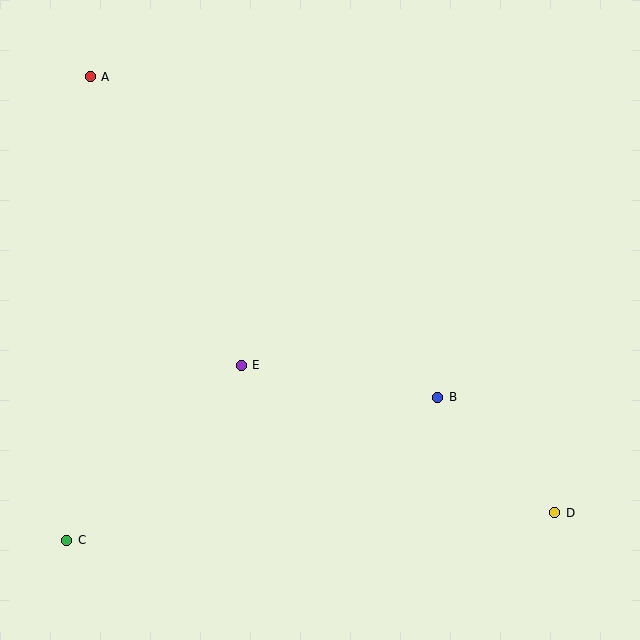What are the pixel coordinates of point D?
Point D is at (555, 513).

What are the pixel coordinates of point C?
Point C is at (67, 540).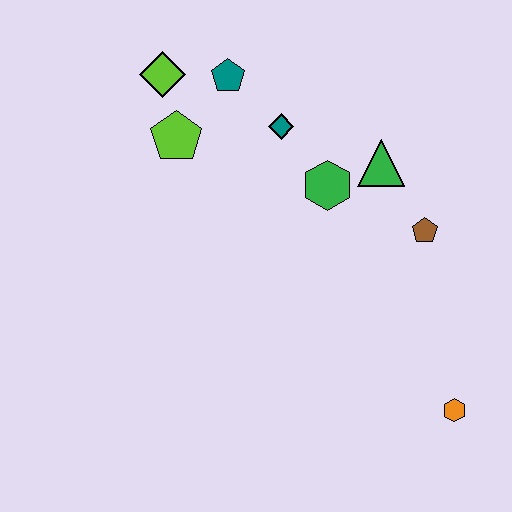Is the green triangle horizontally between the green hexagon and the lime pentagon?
No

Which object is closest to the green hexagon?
The green triangle is closest to the green hexagon.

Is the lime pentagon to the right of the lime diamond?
Yes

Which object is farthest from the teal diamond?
The orange hexagon is farthest from the teal diamond.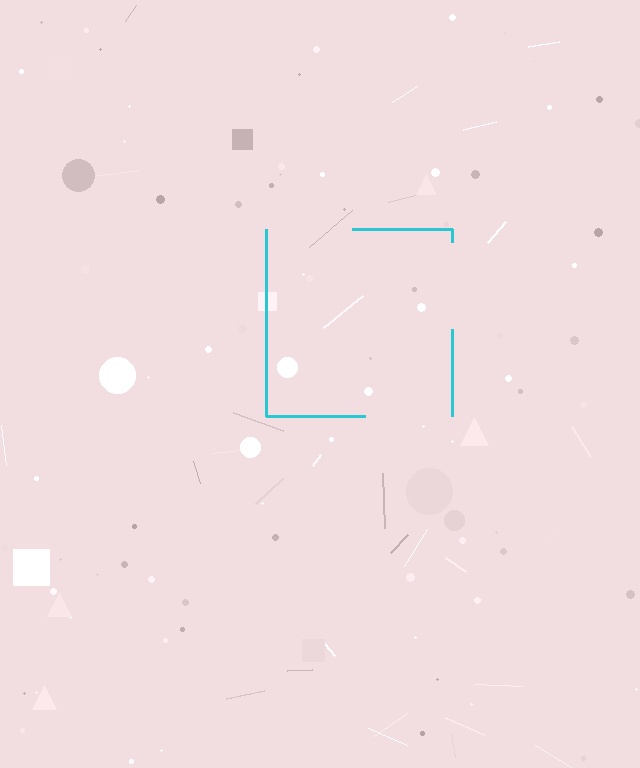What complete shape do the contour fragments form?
The contour fragments form a square.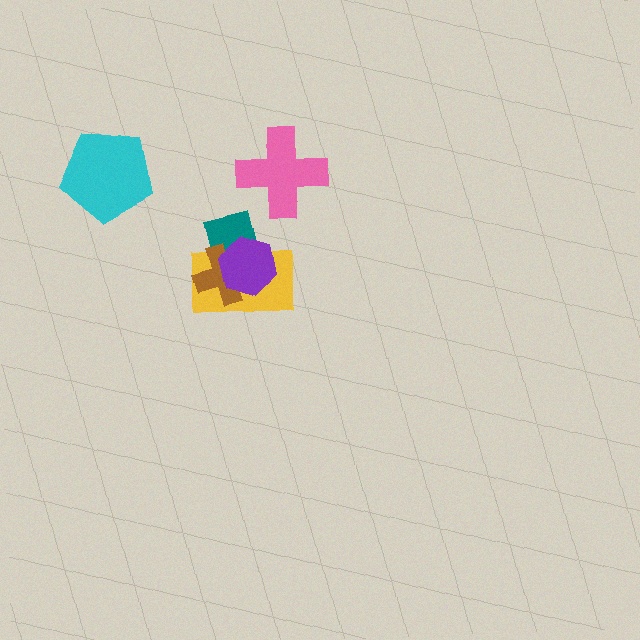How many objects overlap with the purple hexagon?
3 objects overlap with the purple hexagon.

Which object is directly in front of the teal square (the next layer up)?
The brown cross is directly in front of the teal square.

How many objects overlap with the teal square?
3 objects overlap with the teal square.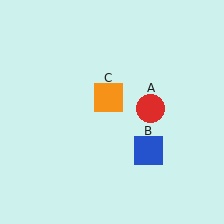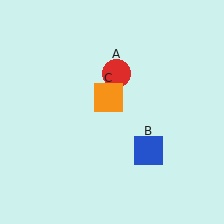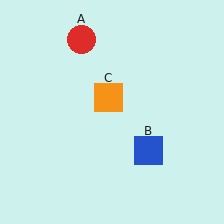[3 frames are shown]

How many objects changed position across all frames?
1 object changed position: red circle (object A).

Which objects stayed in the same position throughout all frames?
Blue square (object B) and orange square (object C) remained stationary.